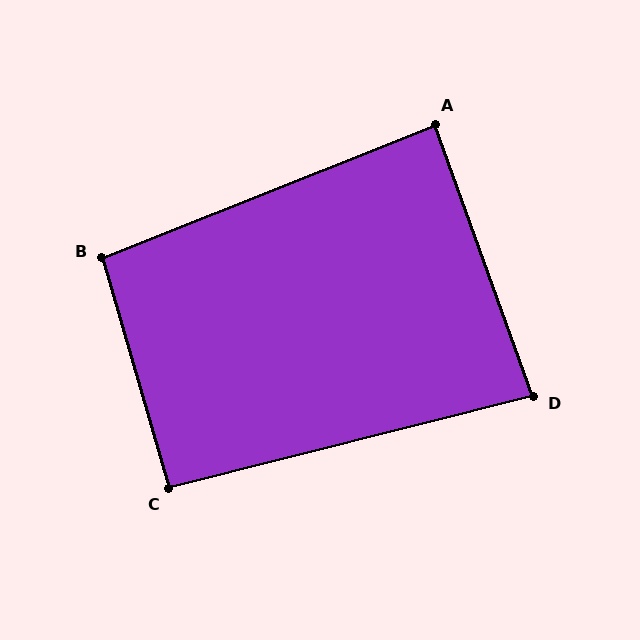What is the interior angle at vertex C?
Approximately 92 degrees (approximately right).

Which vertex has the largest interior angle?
B, at approximately 96 degrees.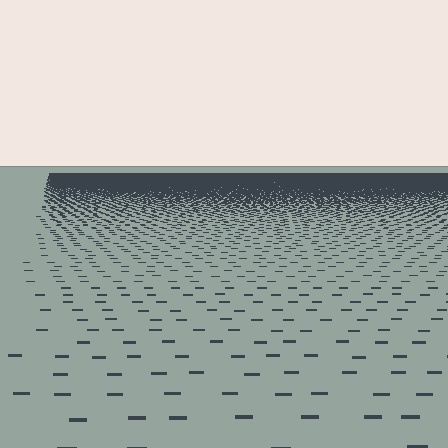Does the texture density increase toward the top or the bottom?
Density increases toward the top.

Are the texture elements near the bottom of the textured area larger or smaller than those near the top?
Larger. Near the bottom, elements are closer to the viewer and appear at a bigger on-screen size.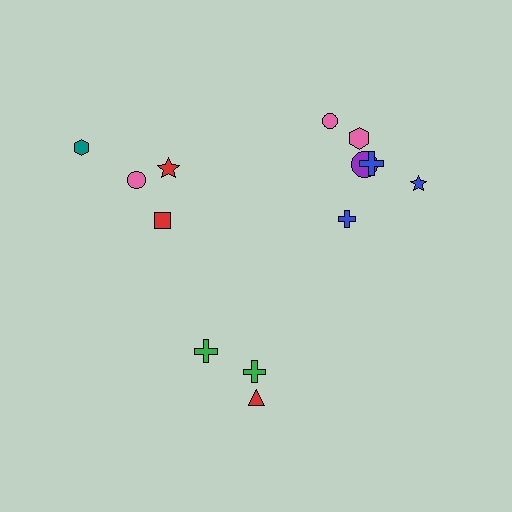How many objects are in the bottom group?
There are 3 objects.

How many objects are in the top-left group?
There are 4 objects.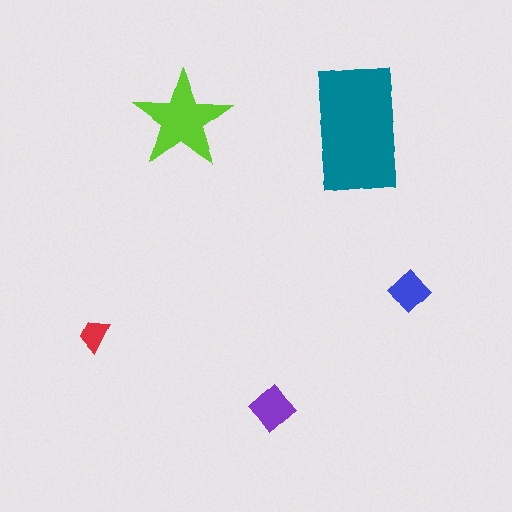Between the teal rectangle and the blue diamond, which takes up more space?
The teal rectangle.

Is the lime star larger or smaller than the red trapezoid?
Larger.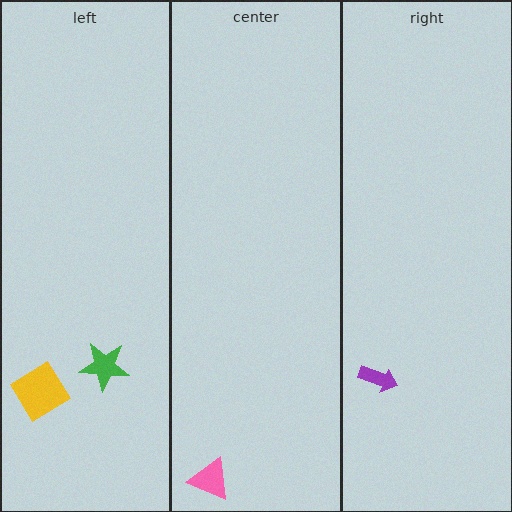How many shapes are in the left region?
2.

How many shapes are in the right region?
1.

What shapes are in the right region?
The purple arrow.